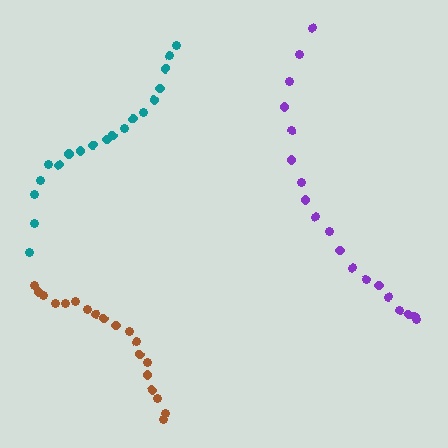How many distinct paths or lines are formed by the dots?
There are 3 distinct paths.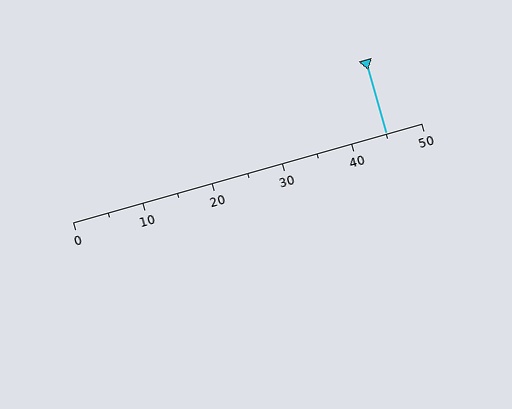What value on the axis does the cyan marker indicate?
The marker indicates approximately 45.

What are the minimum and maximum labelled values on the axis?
The axis runs from 0 to 50.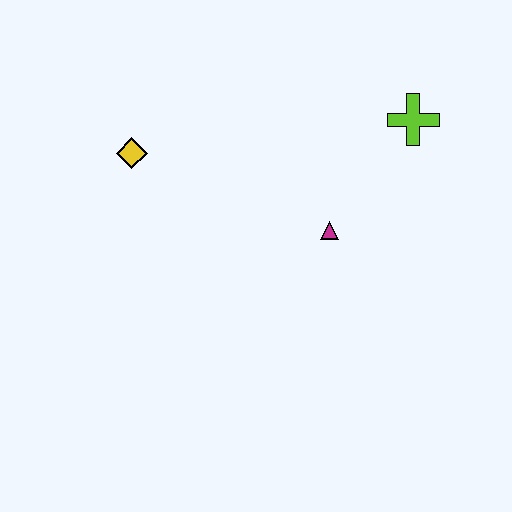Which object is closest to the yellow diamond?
The magenta triangle is closest to the yellow diamond.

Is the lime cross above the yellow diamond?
Yes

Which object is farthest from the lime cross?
The yellow diamond is farthest from the lime cross.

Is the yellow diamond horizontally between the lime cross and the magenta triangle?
No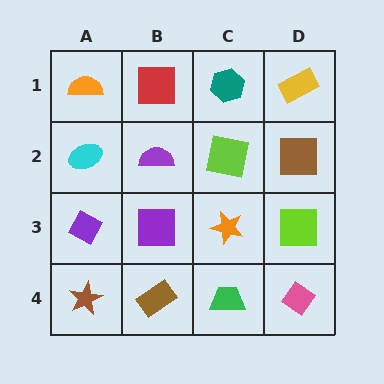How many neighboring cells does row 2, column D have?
3.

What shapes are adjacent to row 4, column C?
An orange star (row 3, column C), a brown rectangle (row 4, column B), a pink diamond (row 4, column D).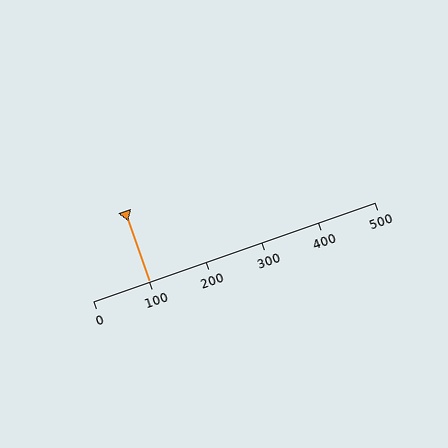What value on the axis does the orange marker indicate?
The marker indicates approximately 100.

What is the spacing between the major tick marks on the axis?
The major ticks are spaced 100 apart.